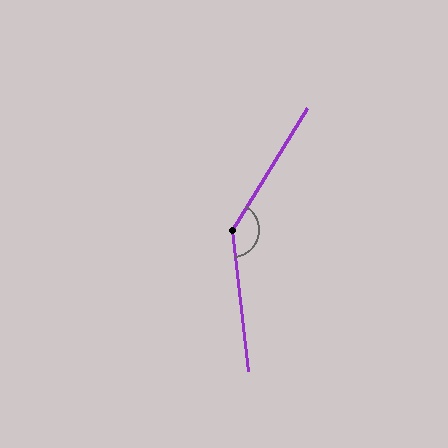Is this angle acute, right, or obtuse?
It is obtuse.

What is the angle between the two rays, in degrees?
Approximately 142 degrees.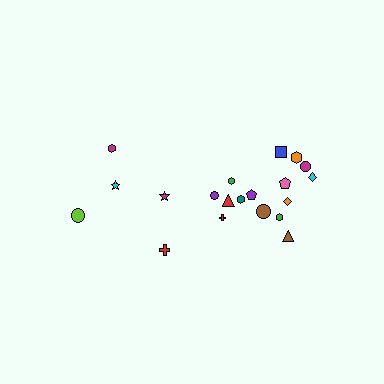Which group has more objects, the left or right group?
The right group.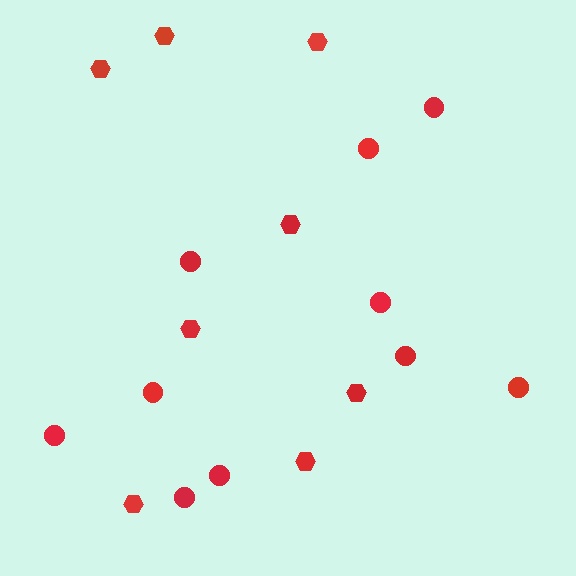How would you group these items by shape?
There are 2 groups: one group of circles (10) and one group of hexagons (8).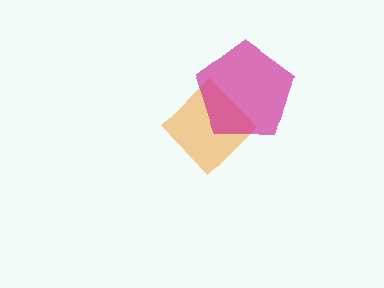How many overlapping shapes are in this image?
There are 2 overlapping shapes in the image.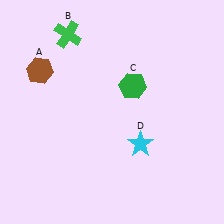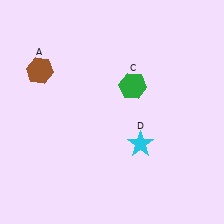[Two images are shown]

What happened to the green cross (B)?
The green cross (B) was removed in Image 2. It was in the top-left area of Image 1.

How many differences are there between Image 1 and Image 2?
There is 1 difference between the two images.